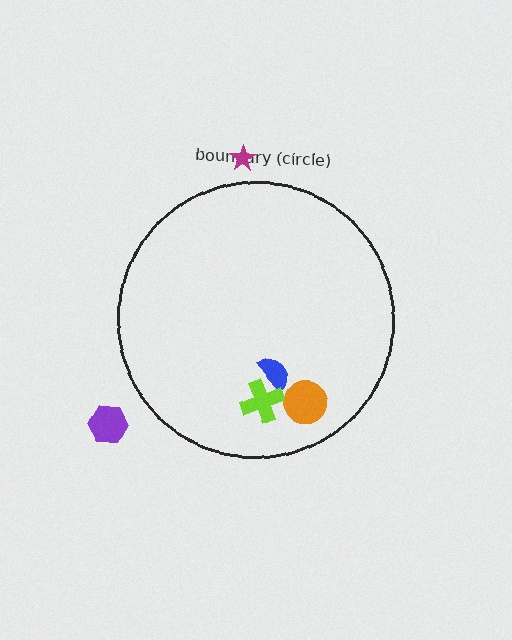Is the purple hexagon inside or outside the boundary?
Outside.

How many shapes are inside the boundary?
3 inside, 2 outside.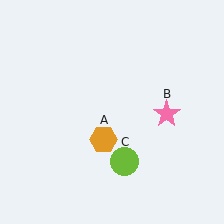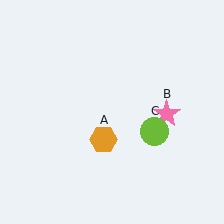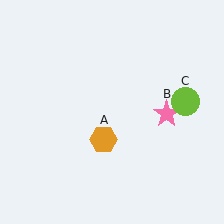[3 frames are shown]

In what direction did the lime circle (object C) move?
The lime circle (object C) moved up and to the right.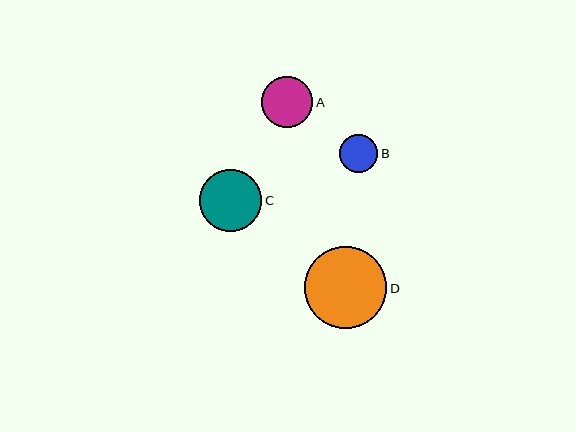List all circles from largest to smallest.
From largest to smallest: D, C, A, B.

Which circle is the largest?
Circle D is the largest with a size of approximately 82 pixels.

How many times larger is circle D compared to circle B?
Circle D is approximately 2.1 times the size of circle B.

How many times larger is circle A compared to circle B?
Circle A is approximately 1.3 times the size of circle B.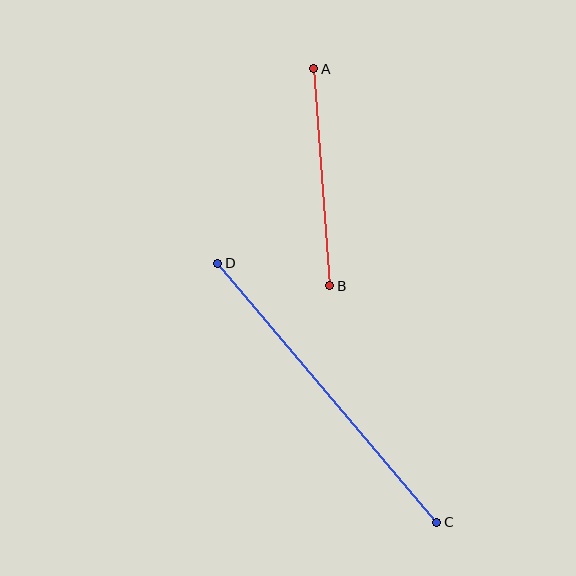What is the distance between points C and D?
The distance is approximately 339 pixels.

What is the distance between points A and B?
The distance is approximately 217 pixels.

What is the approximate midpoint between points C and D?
The midpoint is at approximately (327, 393) pixels.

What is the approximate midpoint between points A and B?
The midpoint is at approximately (322, 177) pixels.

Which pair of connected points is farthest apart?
Points C and D are farthest apart.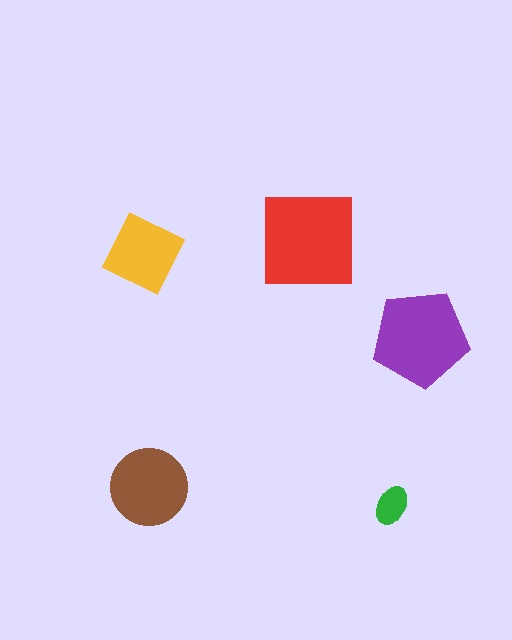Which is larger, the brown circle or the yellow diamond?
The brown circle.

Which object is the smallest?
The green ellipse.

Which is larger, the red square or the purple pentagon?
The red square.